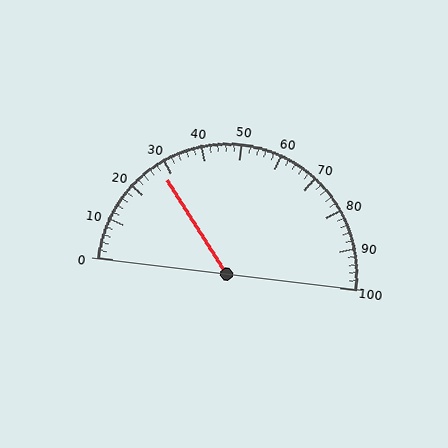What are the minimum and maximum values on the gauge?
The gauge ranges from 0 to 100.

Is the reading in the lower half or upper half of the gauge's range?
The reading is in the lower half of the range (0 to 100).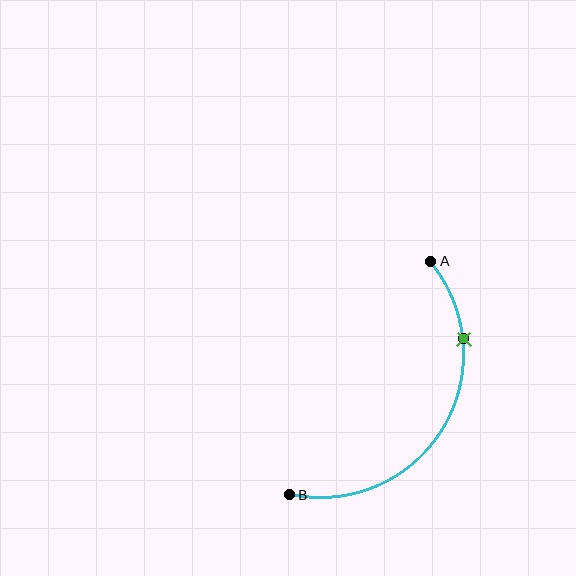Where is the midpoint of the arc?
The arc midpoint is the point on the curve farthest from the straight line joining A and B. It sits to the right of that line.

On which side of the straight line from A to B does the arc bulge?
The arc bulges to the right of the straight line connecting A and B.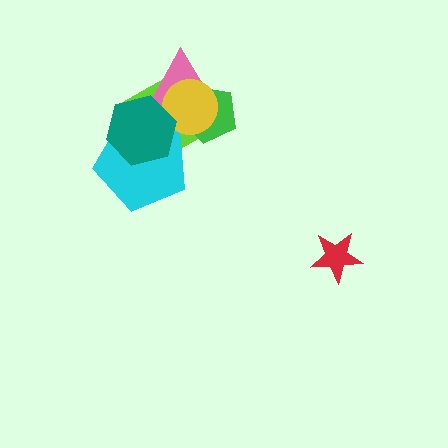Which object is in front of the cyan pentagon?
The teal hexagon is in front of the cyan pentagon.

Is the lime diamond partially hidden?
Yes, it is partially covered by another shape.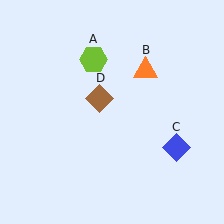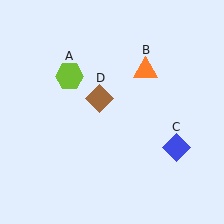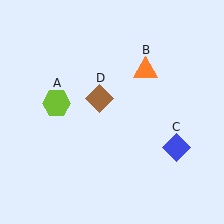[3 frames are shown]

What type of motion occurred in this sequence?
The lime hexagon (object A) rotated counterclockwise around the center of the scene.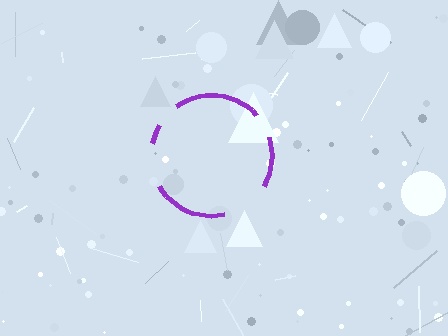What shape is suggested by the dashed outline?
The dashed outline suggests a circle.